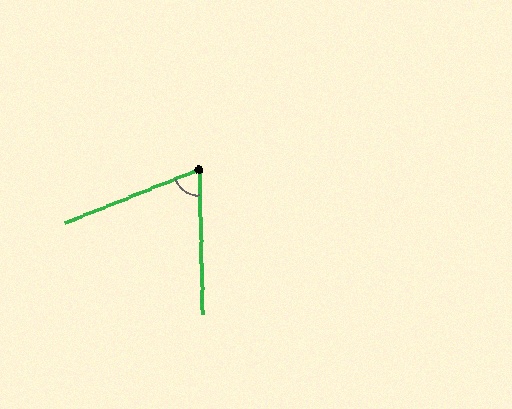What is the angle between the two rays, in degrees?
Approximately 69 degrees.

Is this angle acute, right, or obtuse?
It is acute.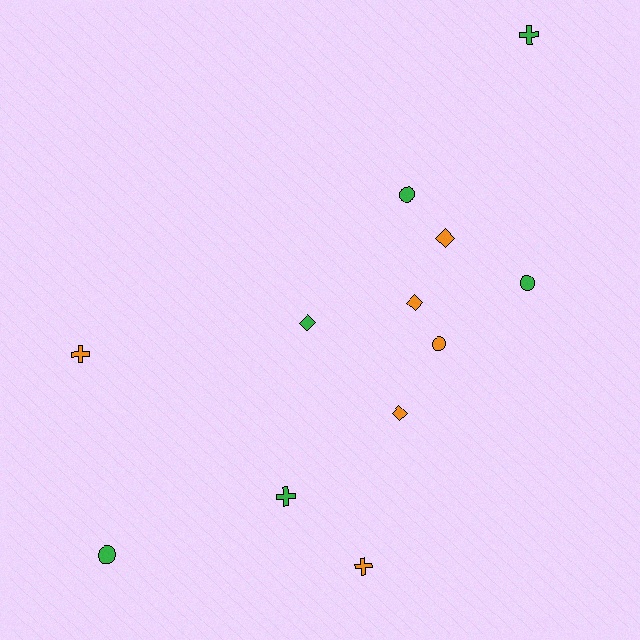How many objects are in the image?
There are 12 objects.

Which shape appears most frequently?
Cross, with 4 objects.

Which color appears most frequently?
Orange, with 6 objects.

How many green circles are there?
There are 3 green circles.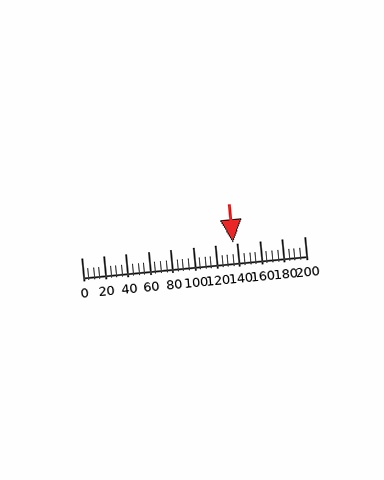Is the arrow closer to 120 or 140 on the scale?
The arrow is closer to 140.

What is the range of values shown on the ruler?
The ruler shows values from 0 to 200.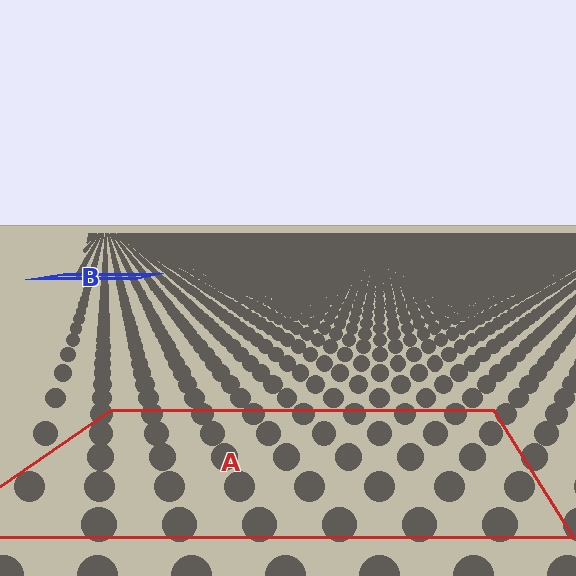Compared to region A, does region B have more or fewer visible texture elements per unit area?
Region B has more texture elements per unit area — they are packed more densely because it is farther away.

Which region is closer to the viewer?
Region A is closer. The texture elements there are larger and more spread out.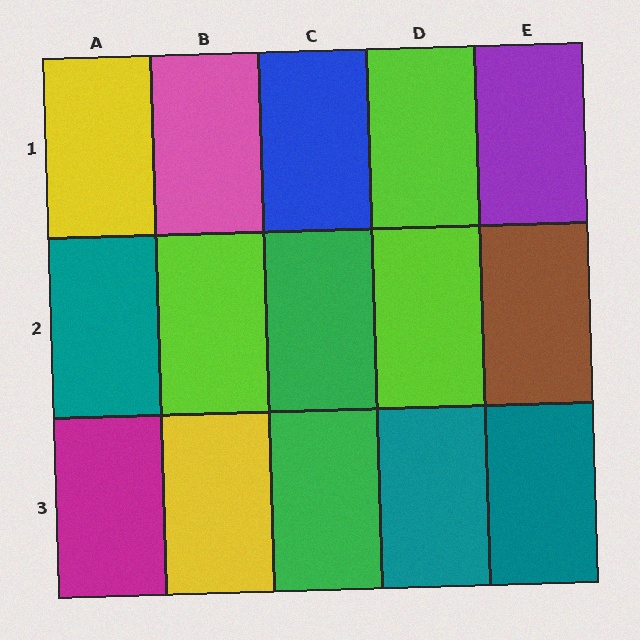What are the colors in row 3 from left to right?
Magenta, yellow, green, teal, teal.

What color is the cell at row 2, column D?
Lime.